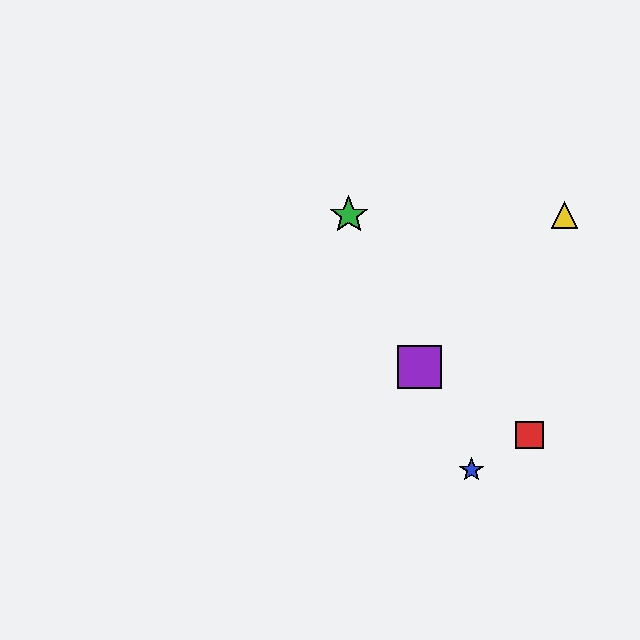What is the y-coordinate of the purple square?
The purple square is at y≈367.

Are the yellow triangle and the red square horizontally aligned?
No, the yellow triangle is at y≈215 and the red square is at y≈435.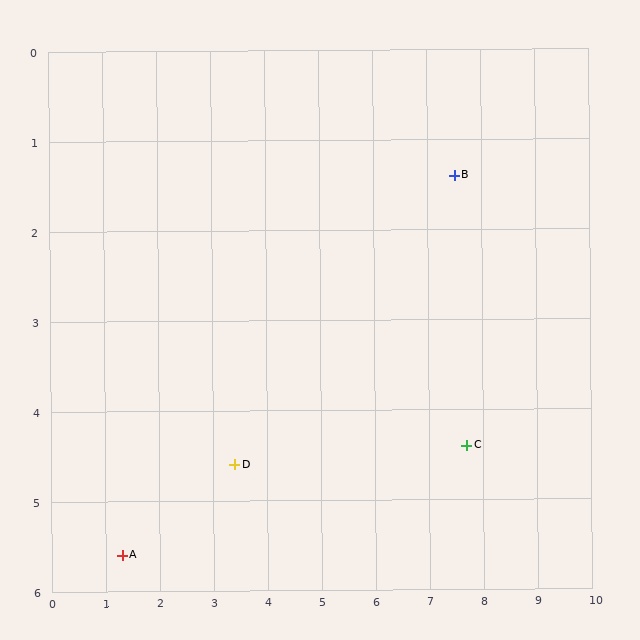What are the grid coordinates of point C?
Point C is at approximately (7.7, 4.4).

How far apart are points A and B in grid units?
Points A and B are about 7.5 grid units apart.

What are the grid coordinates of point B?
Point B is at approximately (7.5, 1.4).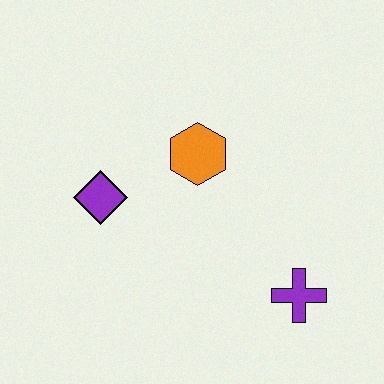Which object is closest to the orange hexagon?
The purple diamond is closest to the orange hexagon.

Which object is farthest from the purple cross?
The purple diamond is farthest from the purple cross.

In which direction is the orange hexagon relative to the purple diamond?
The orange hexagon is to the right of the purple diamond.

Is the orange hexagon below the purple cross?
No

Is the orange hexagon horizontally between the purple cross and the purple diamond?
Yes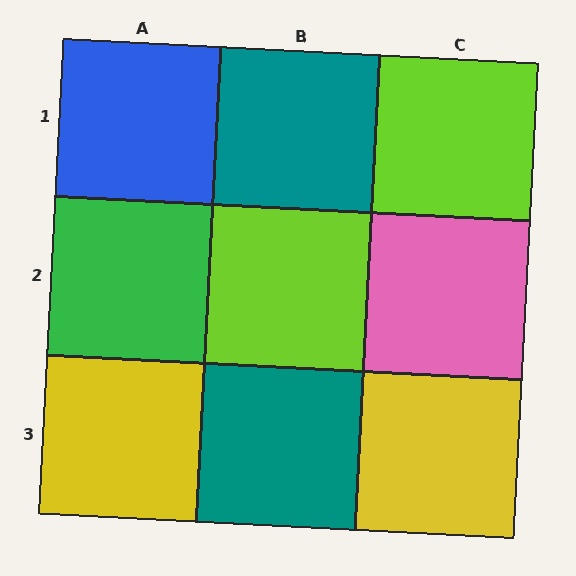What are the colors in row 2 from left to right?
Green, lime, pink.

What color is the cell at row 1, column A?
Blue.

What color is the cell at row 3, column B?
Teal.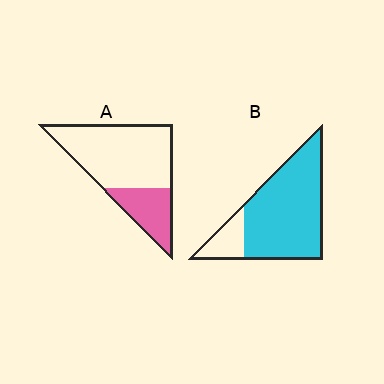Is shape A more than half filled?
No.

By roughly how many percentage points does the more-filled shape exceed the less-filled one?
By roughly 55 percentage points (B over A).